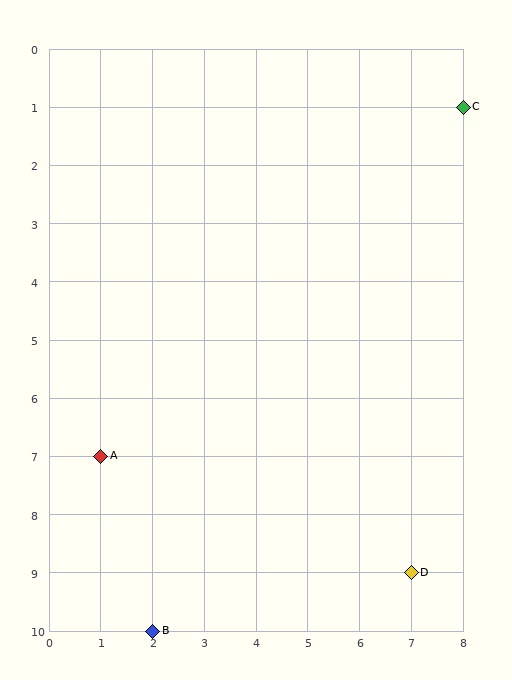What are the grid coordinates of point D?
Point D is at grid coordinates (7, 9).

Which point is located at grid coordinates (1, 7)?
Point A is at (1, 7).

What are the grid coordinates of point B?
Point B is at grid coordinates (2, 10).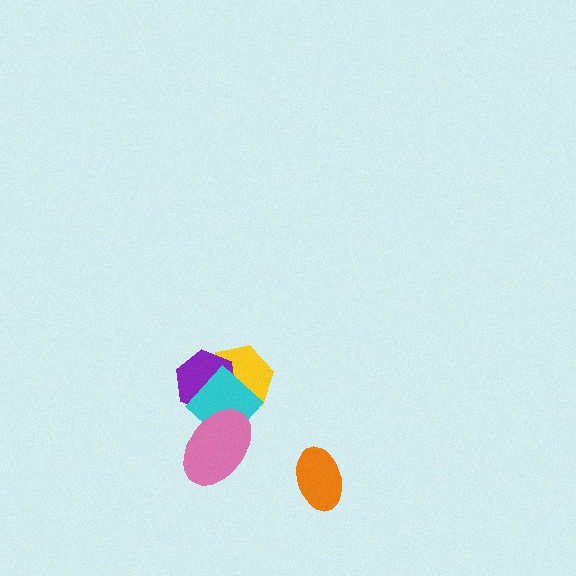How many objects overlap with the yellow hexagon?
2 objects overlap with the yellow hexagon.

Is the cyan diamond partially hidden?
Yes, it is partially covered by another shape.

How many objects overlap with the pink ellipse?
2 objects overlap with the pink ellipse.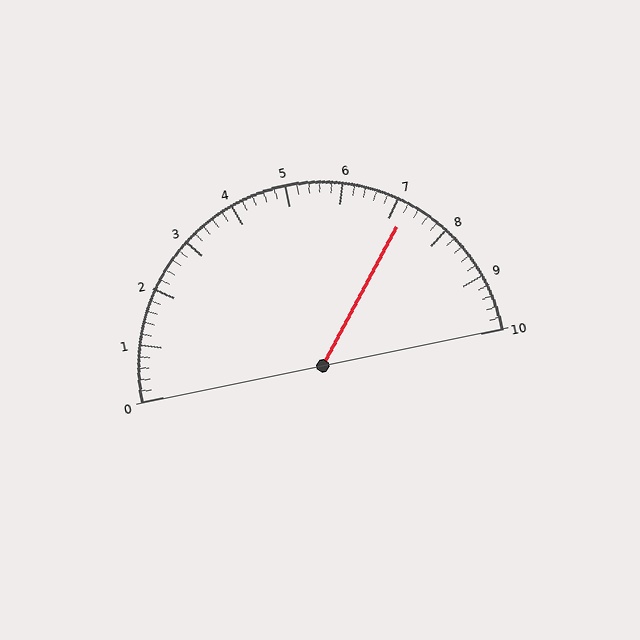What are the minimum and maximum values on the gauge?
The gauge ranges from 0 to 10.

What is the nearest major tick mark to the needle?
The nearest major tick mark is 7.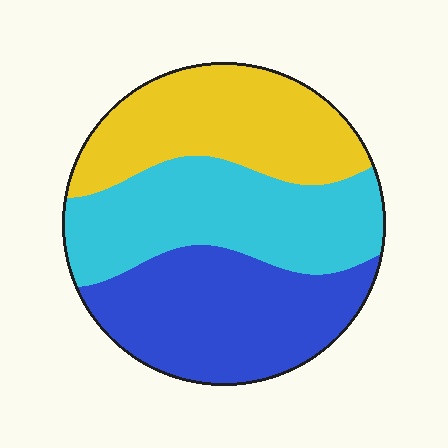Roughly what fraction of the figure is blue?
Blue covers 34% of the figure.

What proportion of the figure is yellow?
Yellow takes up about one third (1/3) of the figure.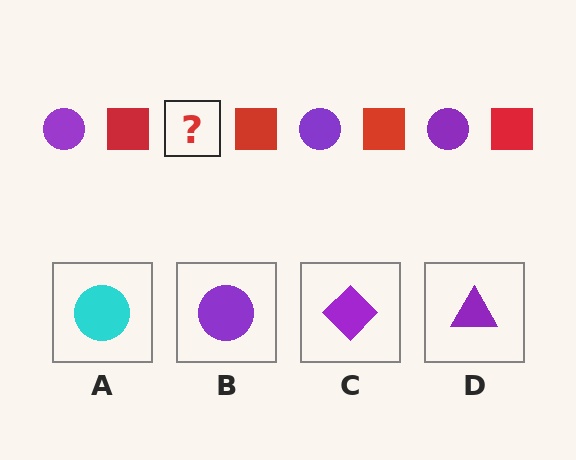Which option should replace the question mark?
Option B.